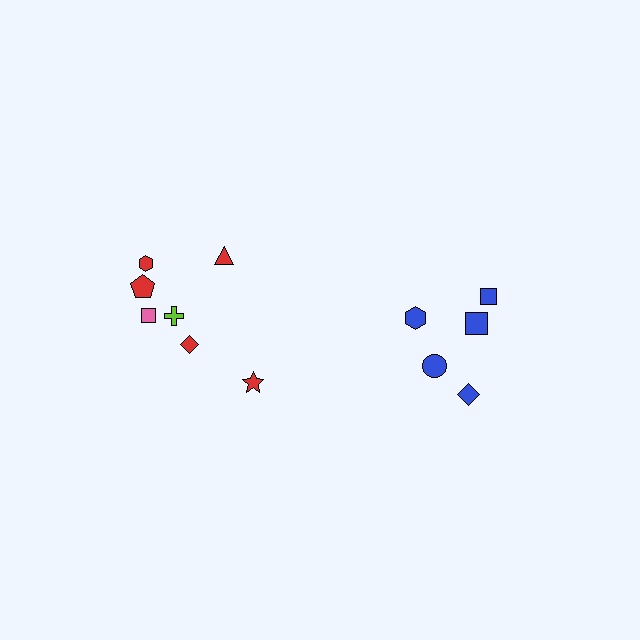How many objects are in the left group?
There are 7 objects.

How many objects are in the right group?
There are 5 objects.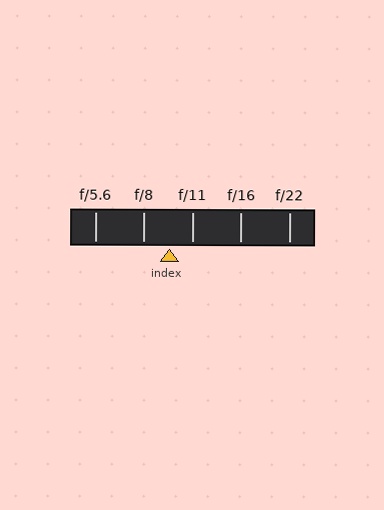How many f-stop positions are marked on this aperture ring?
There are 5 f-stop positions marked.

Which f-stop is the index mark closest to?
The index mark is closest to f/11.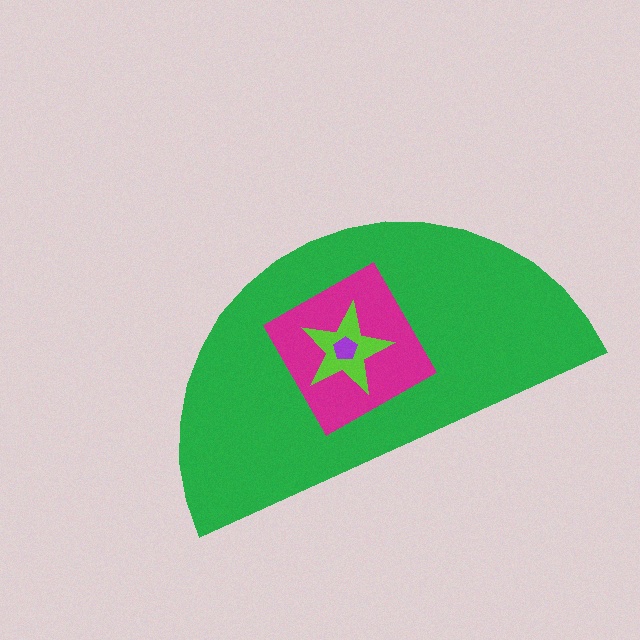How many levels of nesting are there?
4.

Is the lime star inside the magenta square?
Yes.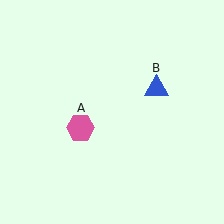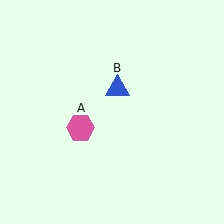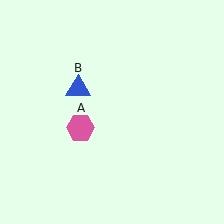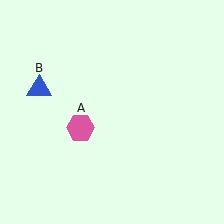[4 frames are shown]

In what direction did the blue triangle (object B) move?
The blue triangle (object B) moved left.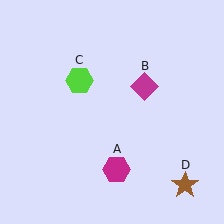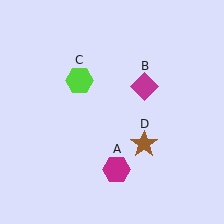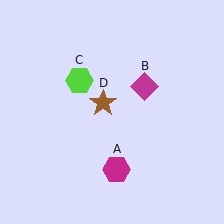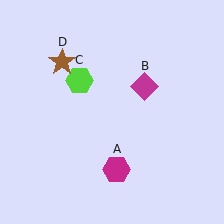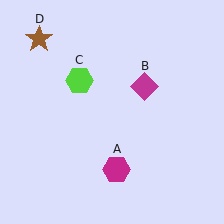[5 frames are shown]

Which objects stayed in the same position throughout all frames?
Magenta hexagon (object A) and magenta diamond (object B) and lime hexagon (object C) remained stationary.